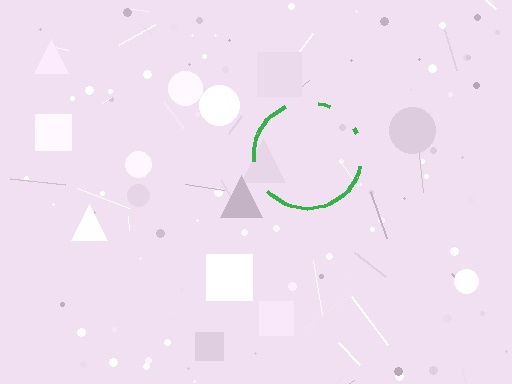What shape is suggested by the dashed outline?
The dashed outline suggests a circle.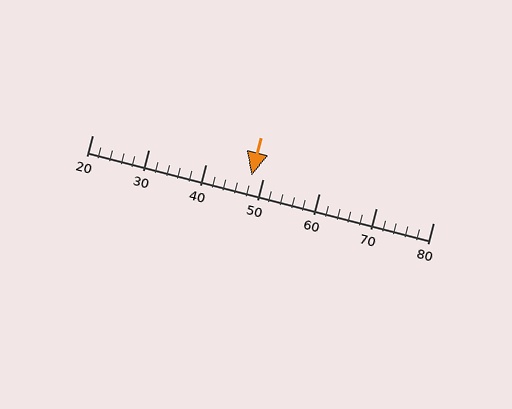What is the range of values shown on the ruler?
The ruler shows values from 20 to 80.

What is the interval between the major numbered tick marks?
The major tick marks are spaced 10 units apart.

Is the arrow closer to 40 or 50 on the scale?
The arrow is closer to 50.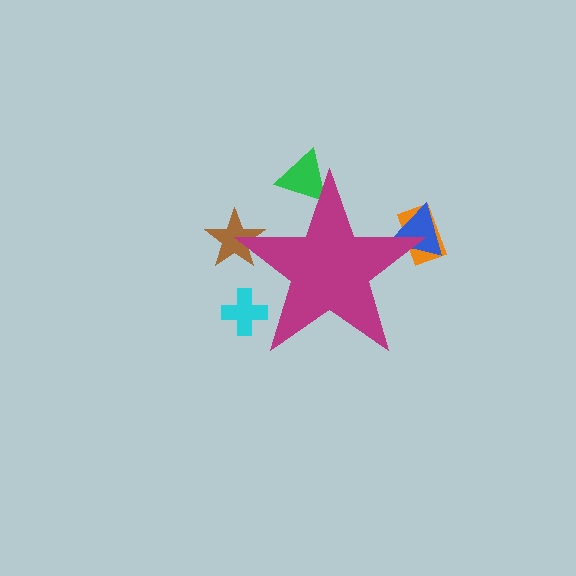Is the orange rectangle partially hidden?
Yes, the orange rectangle is partially hidden behind the magenta star.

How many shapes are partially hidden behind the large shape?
5 shapes are partially hidden.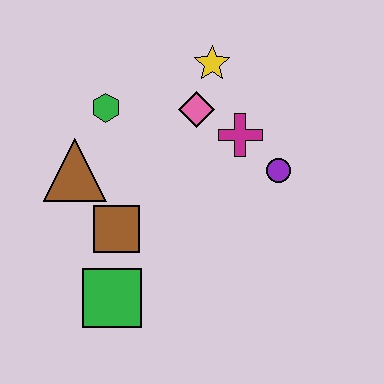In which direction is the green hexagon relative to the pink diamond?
The green hexagon is to the left of the pink diamond.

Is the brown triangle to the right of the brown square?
No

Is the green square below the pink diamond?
Yes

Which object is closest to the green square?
The brown square is closest to the green square.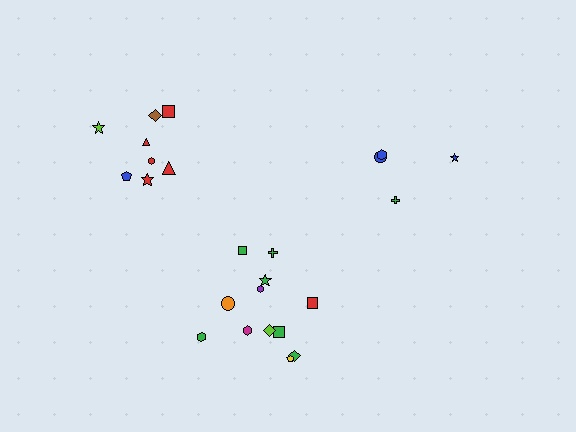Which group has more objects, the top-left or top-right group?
The top-left group.